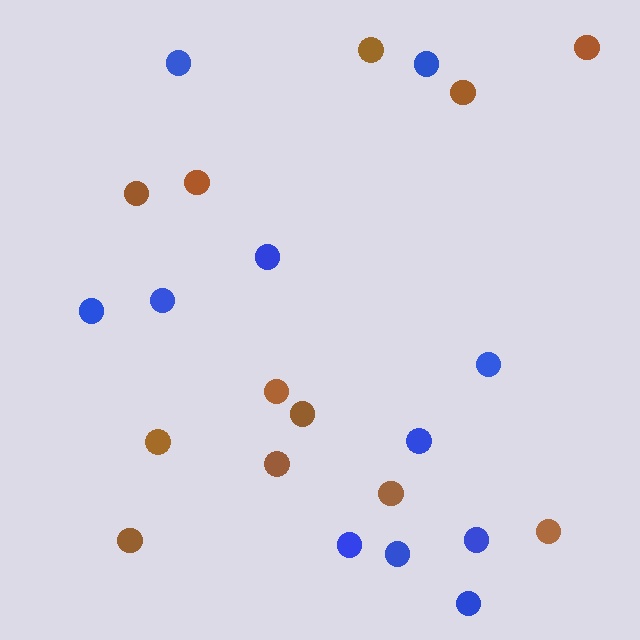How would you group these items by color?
There are 2 groups: one group of brown circles (12) and one group of blue circles (11).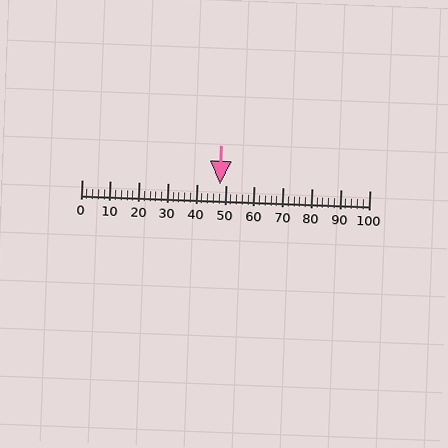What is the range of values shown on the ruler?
The ruler shows values from 0 to 100.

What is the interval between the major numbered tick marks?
The major tick marks are spaced 10 units apart.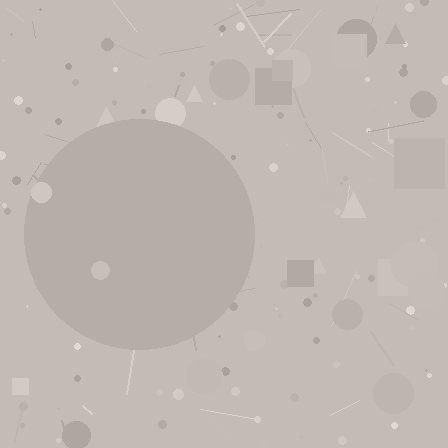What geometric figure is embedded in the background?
A circle is embedded in the background.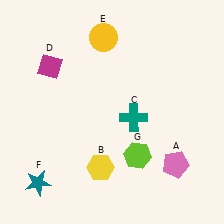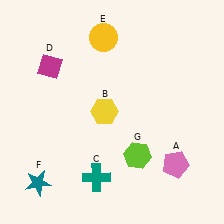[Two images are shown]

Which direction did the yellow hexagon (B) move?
The yellow hexagon (B) moved up.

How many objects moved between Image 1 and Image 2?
2 objects moved between the two images.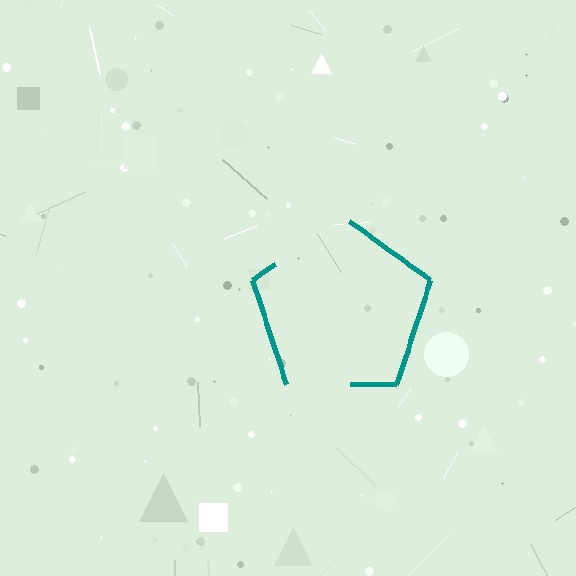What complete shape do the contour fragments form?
The contour fragments form a pentagon.